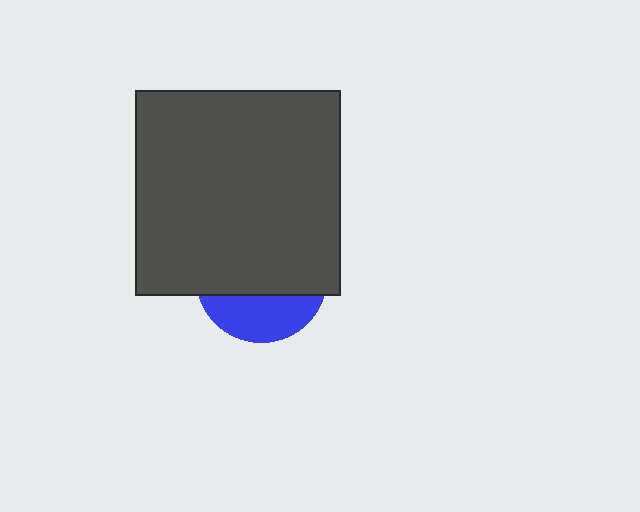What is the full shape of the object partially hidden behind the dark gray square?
The partially hidden object is a blue circle.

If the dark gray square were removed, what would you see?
You would see the complete blue circle.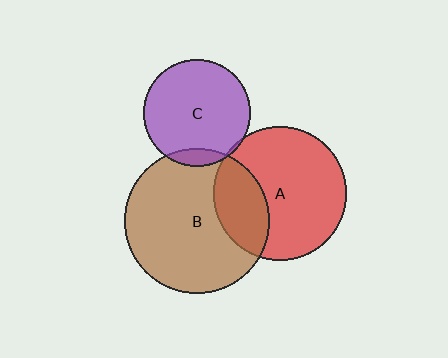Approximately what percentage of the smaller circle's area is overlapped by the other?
Approximately 10%.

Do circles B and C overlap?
Yes.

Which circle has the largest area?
Circle B (brown).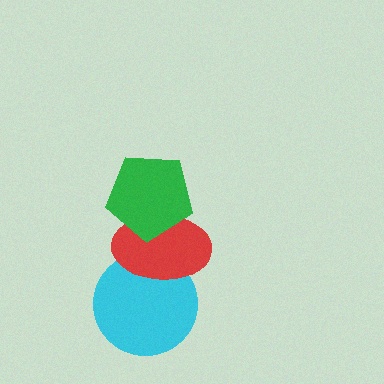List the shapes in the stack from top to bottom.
From top to bottom: the green pentagon, the red ellipse, the cyan circle.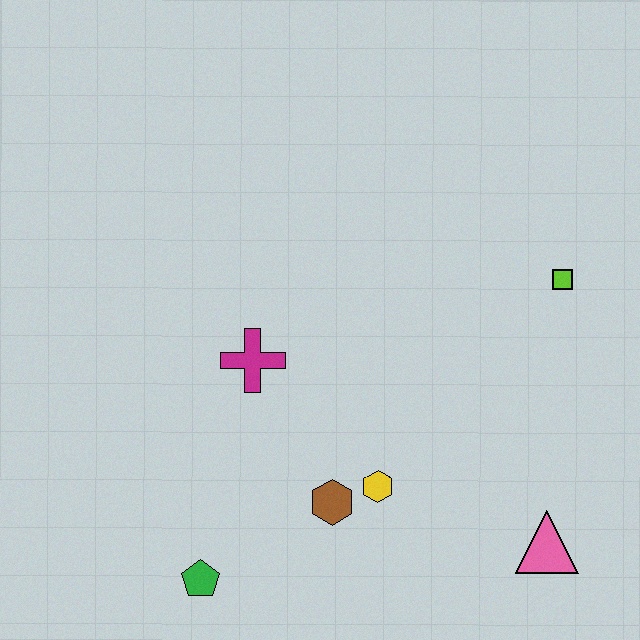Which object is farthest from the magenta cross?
The pink triangle is farthest from the magenta cross.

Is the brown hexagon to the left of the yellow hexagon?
Yes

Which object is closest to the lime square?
The pink triangle is closest to the lime square.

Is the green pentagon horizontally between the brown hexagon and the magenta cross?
No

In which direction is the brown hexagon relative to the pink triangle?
The brown hexagon is to the left of the pink triangle.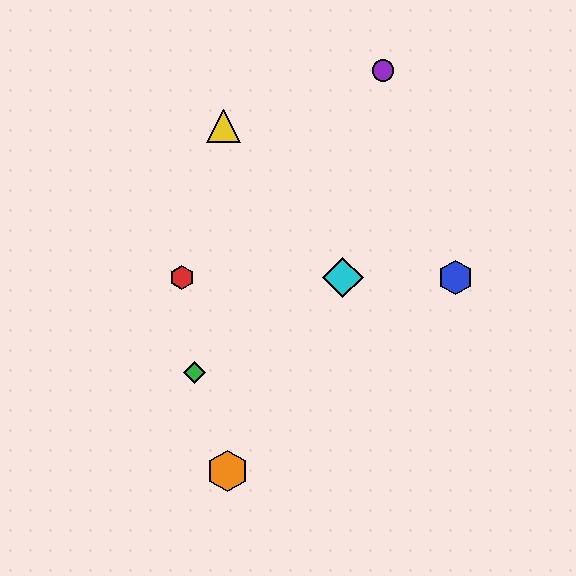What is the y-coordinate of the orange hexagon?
The orange hexagon is at y≈471.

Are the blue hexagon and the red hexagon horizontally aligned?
Yes, both are at y≈277.